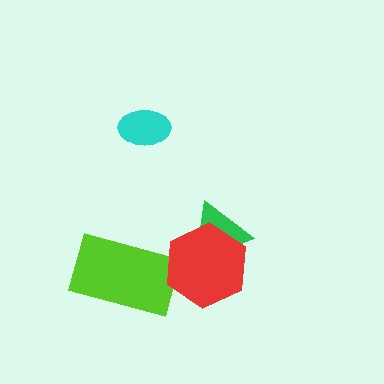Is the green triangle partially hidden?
Yes, it is partially covered by another shape.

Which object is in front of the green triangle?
The red hexagon is in front of the green triangle.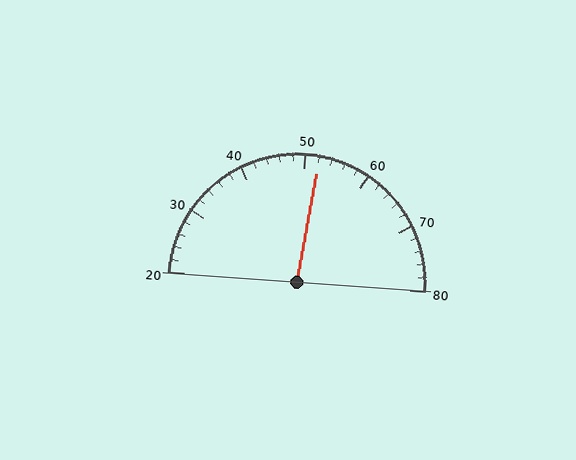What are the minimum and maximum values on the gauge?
The gauge ranges from 20 to 80.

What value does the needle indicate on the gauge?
The needle indicates approximately 52.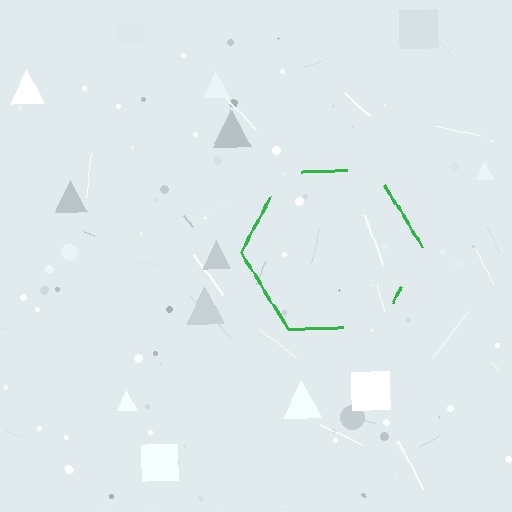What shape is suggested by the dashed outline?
The dashed outline suggests a hexagon.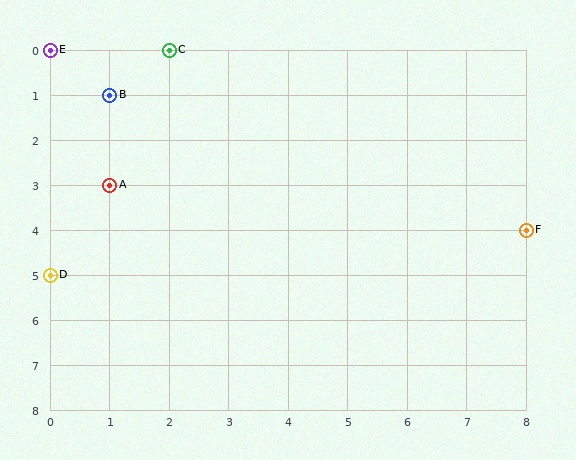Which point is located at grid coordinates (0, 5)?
Point D is at (0, 5).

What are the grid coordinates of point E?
Point E is at grid coordinates (0, 0).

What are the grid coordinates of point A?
Point A is at grid coordinates (1, 3).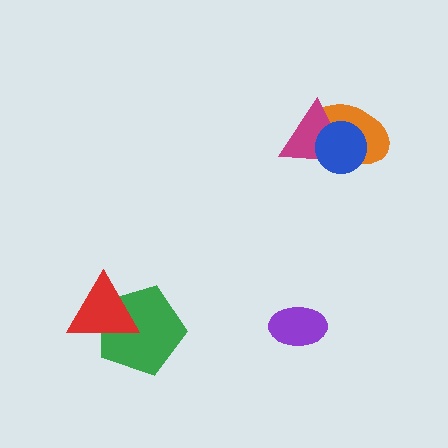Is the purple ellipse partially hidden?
No, no other shape covers it.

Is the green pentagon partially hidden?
Yes, it is partially covered by another shape.